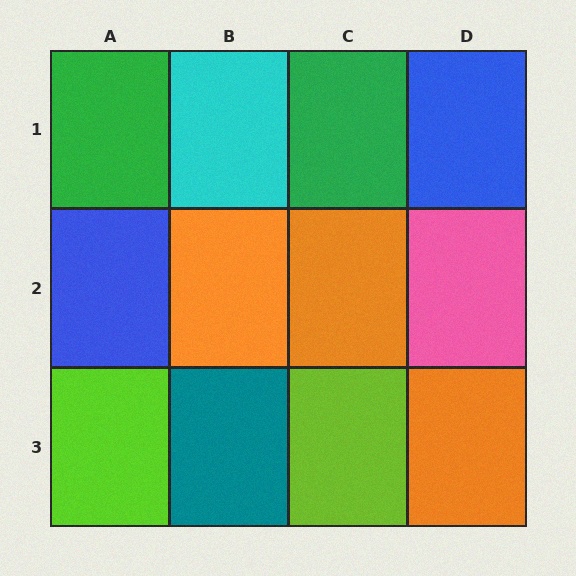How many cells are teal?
1 cell is teal.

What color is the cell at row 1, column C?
Green.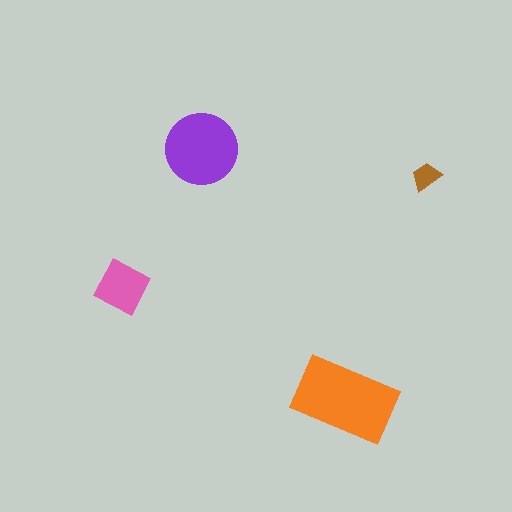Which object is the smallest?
The brown trapezoid.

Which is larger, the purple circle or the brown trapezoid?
The purple circle.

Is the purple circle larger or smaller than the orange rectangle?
Smaller.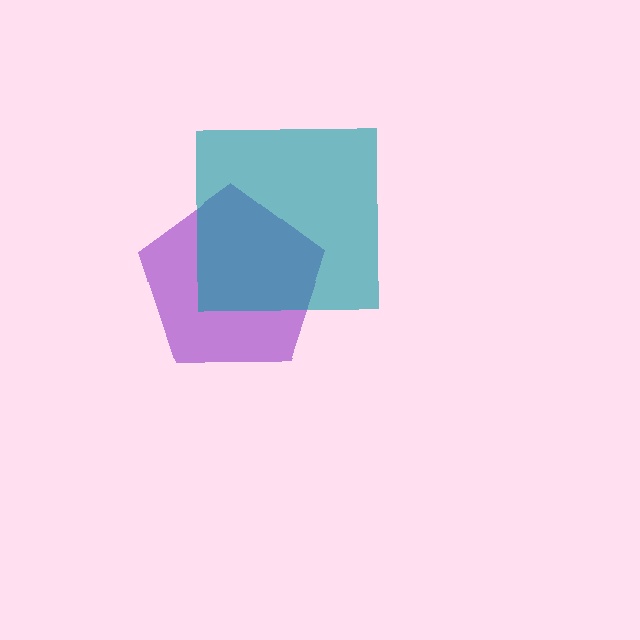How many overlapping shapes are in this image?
There are 2 overlapping shapes in the image.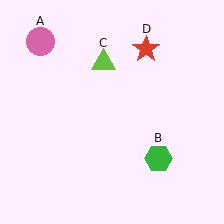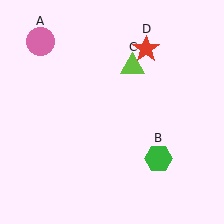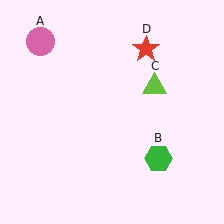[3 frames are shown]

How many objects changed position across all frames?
1 object changed position: lime triangle (object C).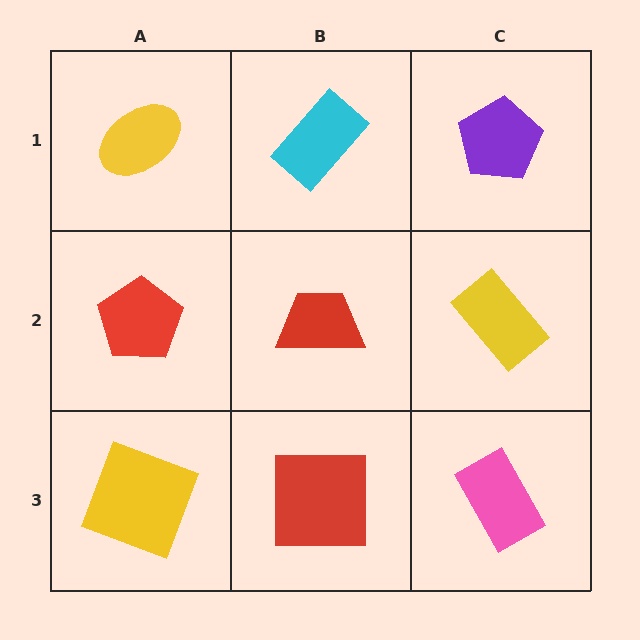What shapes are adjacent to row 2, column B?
A cyan rectangle (row 1, column B), a red square (row 3, column B), a red pentagon (row 2, column A), a yellow rectangle (row 2, column C).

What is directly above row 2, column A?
A yellow ellipse.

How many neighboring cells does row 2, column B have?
4.